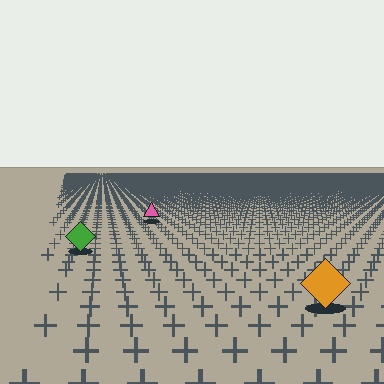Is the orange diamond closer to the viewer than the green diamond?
Yes. The orange diamond is closer — you can tell from the texture gradient: the ground texture is coarser near it.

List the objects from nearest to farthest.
From nearest to farthest: the orange diamond, the green diamond, the pink triangle.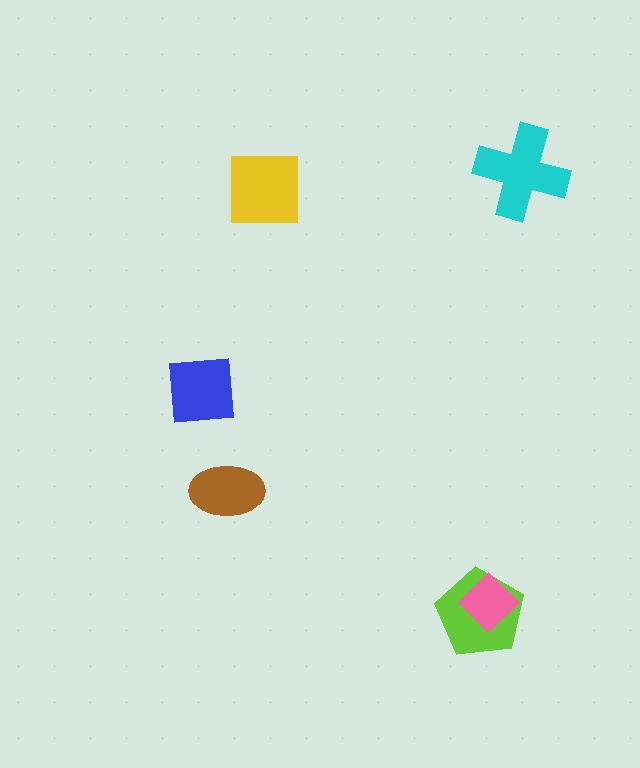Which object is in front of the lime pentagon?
The pink diamond is in front of the lime pentagon.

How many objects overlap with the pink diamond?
1 object overlaps with the pink diamond.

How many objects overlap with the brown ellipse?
0 objects overlap with the brown ellipse.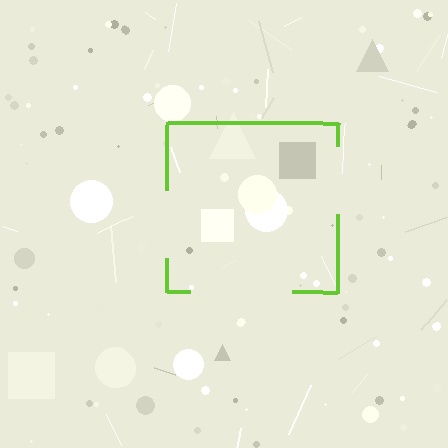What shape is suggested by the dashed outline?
The dashed outline suggests a square.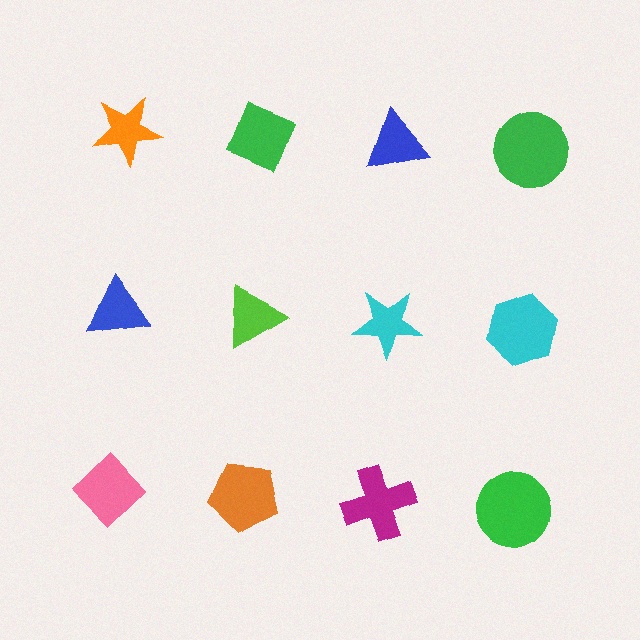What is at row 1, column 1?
An orange star.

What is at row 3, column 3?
A magenta cross.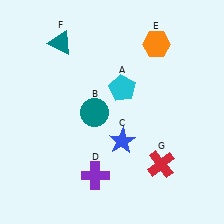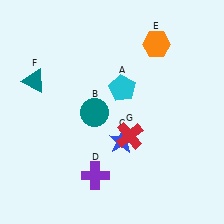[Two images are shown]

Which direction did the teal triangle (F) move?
The teal triangle (F) moved down.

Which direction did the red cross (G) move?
The red cross (G) moved left.